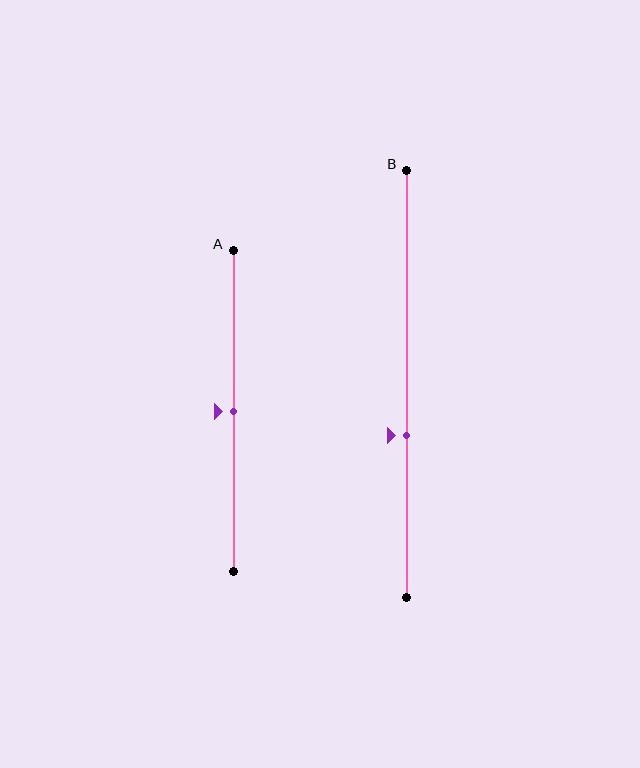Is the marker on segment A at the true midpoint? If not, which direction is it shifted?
Yes, the marker on segment A is at the true midpoint.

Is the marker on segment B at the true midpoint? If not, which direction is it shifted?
No, the marker on segment B is shifted downward by about 12% of the segment length.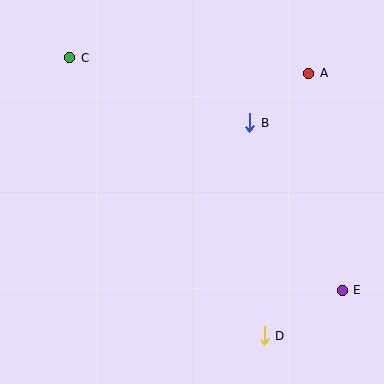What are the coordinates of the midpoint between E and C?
The midpoint between E and C is at (206, 174).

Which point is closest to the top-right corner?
Point A is closest to the top-right corner.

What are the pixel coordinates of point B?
Point B is at (250, 123).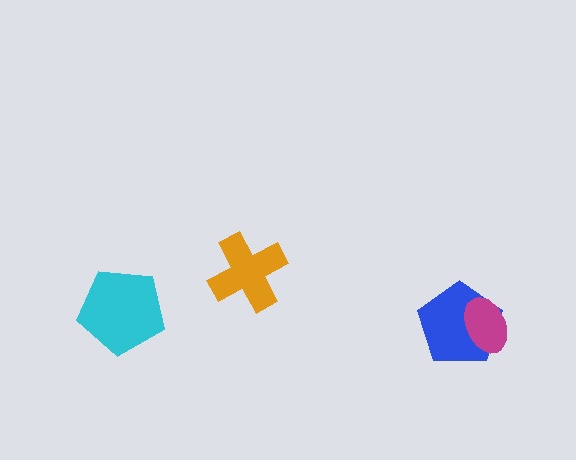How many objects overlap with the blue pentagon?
1 object overlaps with the blue pentagon.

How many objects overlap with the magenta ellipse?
1 object overlaps with the magenta ellipse.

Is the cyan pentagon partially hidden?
No, no other shape covers it.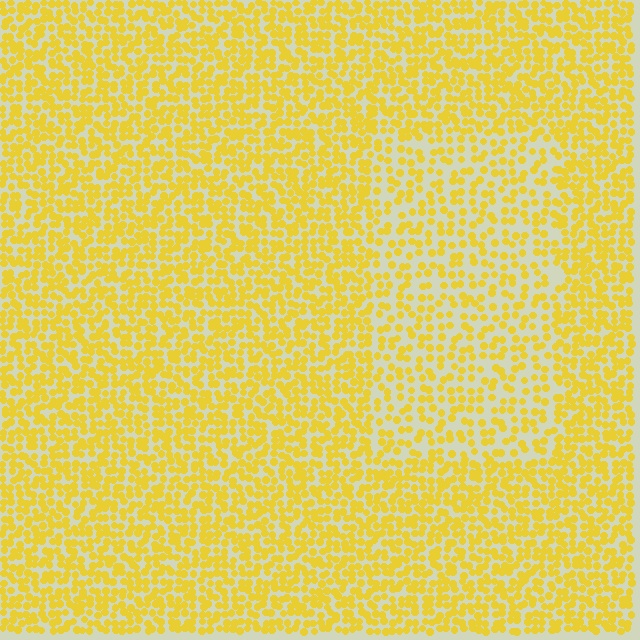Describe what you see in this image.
The image contains small yellow elements arranged at two different densities. A rectangle-shaped region is visible where the elements are less densely packed than the surrounding area.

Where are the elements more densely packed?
The elements are more densely packed outside the rectangle boundary.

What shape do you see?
I see a rectangle.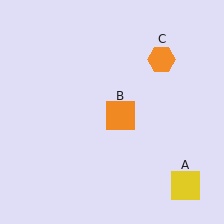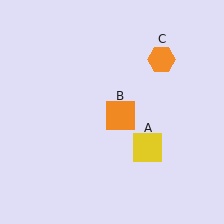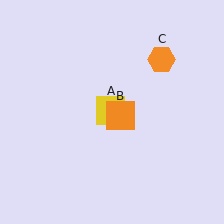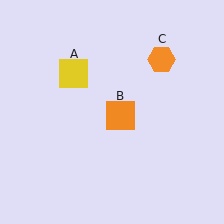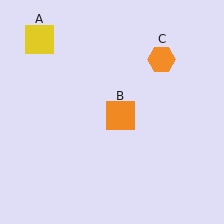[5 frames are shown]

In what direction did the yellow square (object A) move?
The yellow square (object A) moved up and to the left.